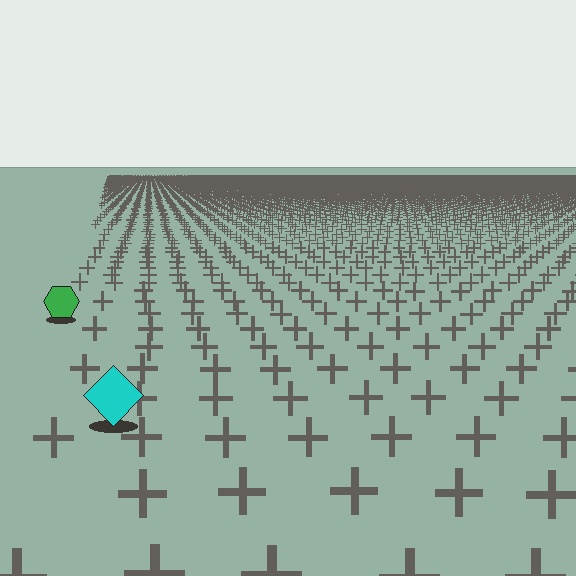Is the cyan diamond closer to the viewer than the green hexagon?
Yes. The cyan diamond is closer — you can tell from the texture gradient: the ground texture is coarser near it.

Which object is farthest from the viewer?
The green hexagon is farthest from the viewer. It appears smaller and the ground texture around it is denser.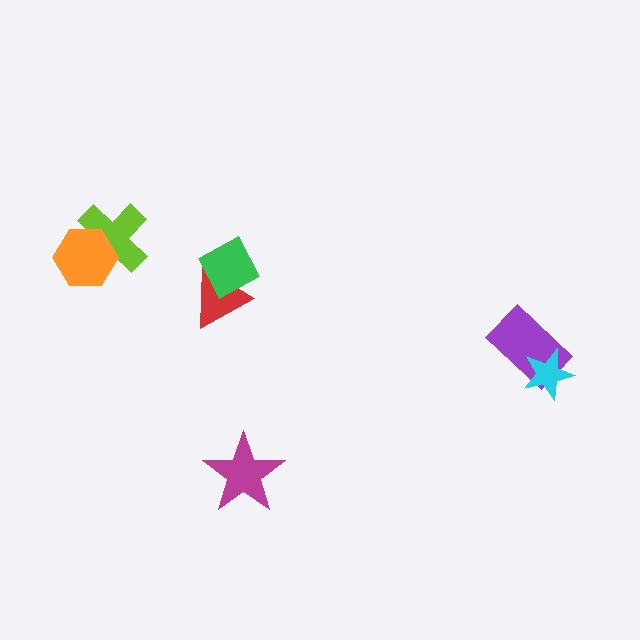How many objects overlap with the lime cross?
1 object overlaps with the lime cross.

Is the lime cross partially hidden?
Yes, it is partially covered by another shape.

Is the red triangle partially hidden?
Yes, it is partially covered by another shape.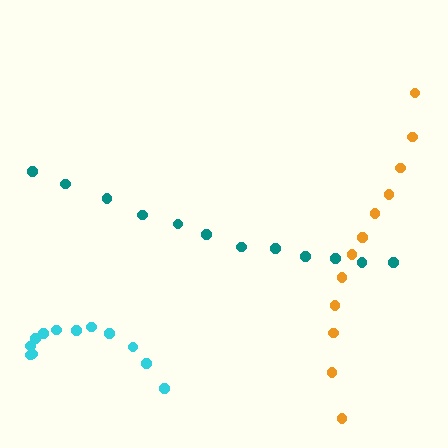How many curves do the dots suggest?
There are 3 distinct paths.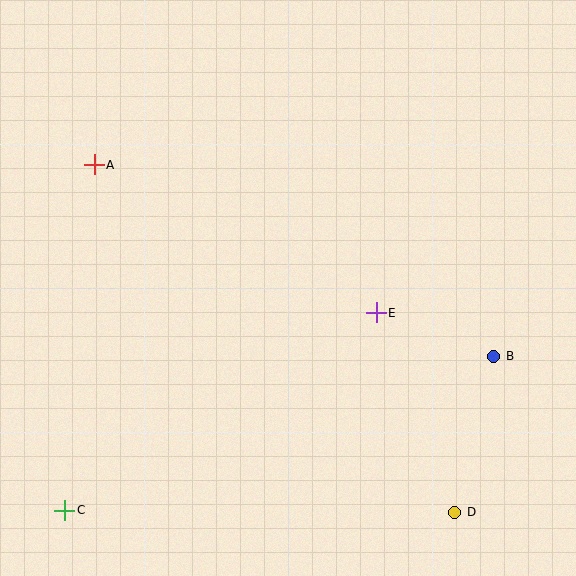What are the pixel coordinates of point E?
Point E is at (376, 313).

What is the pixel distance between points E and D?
The distance between E and D is 214 pixels.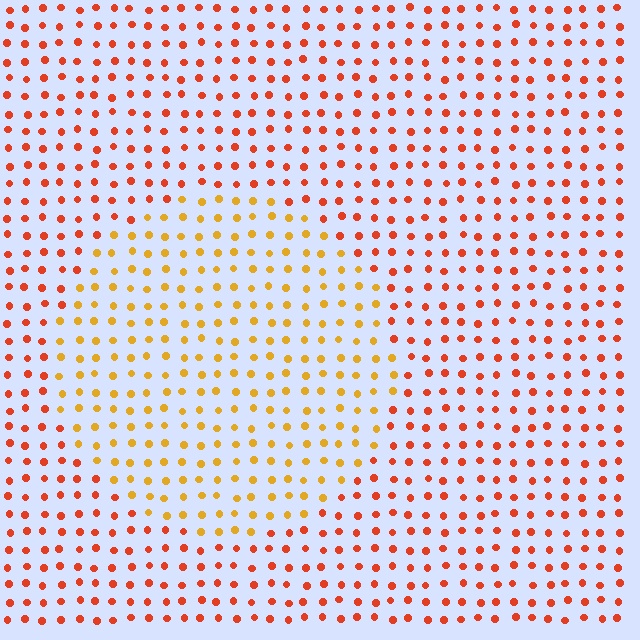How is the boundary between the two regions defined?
The boundary is defined purely by a slight shift in hue (about 34 degrees). Spacing, size, and orientation are identical on both sides.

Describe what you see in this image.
The image is filled with small red elements in a uniform arrangement. A circle-shaped region is visible where the elements are tinted to a slightly different hue, forming a subtle color boundary.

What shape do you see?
I see a circle.